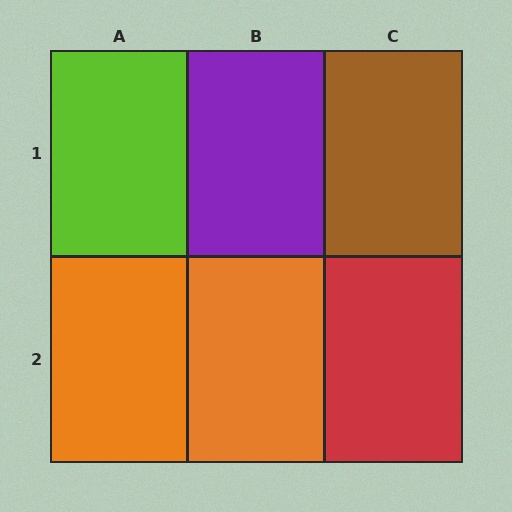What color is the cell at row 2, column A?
Orange.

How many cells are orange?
2 cells are orange.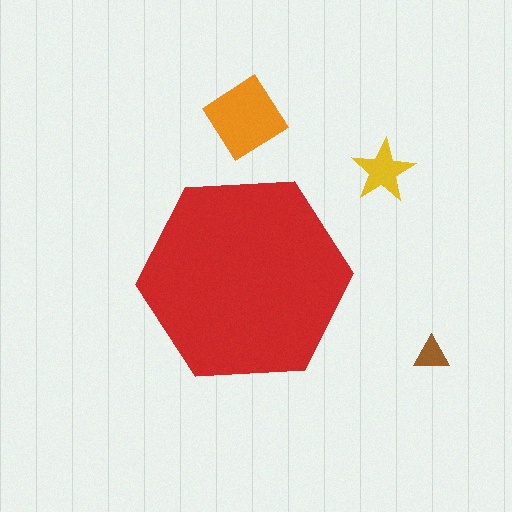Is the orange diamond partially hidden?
No, the orange diamond is fully visible.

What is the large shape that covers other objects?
A red hexagon.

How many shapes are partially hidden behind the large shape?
0 shapes are partially hidden.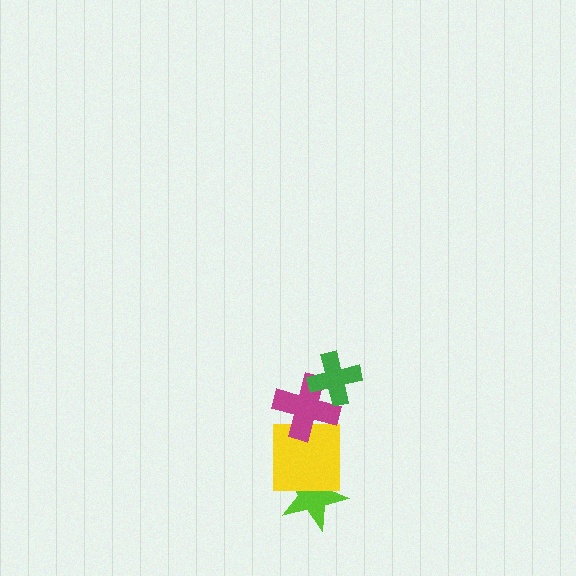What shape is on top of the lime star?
The yellow square is on top of the lime star.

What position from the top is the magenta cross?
The magenta cross is 2nd from the top.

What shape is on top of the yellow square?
The magenta cross is on top of the yellow square.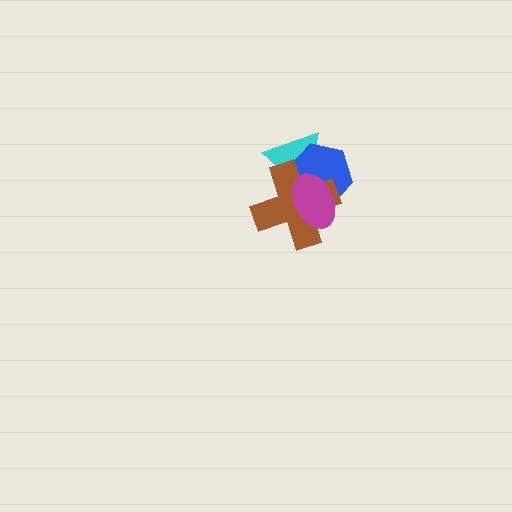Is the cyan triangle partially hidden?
Yes, it is partially covered by another shape.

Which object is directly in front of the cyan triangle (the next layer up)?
The blue hexagon is directly in front of the cyan triangle.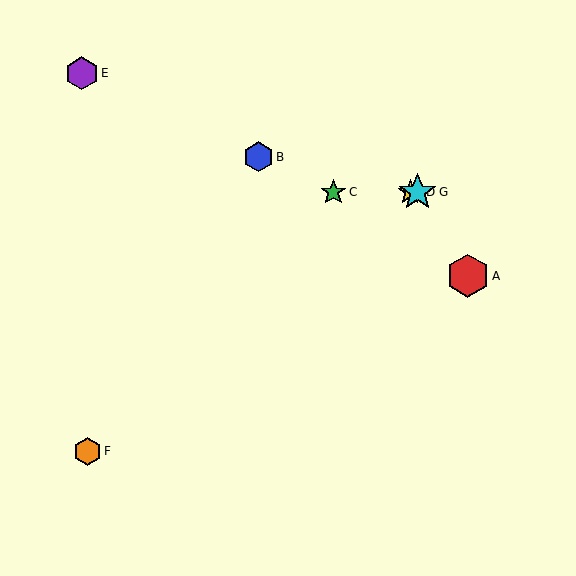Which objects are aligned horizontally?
Objects C, D, G are aligned horizontally.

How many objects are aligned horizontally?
3 objects (C, D, G) are aligned horizontally.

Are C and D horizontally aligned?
Yes, both are at y≈192.